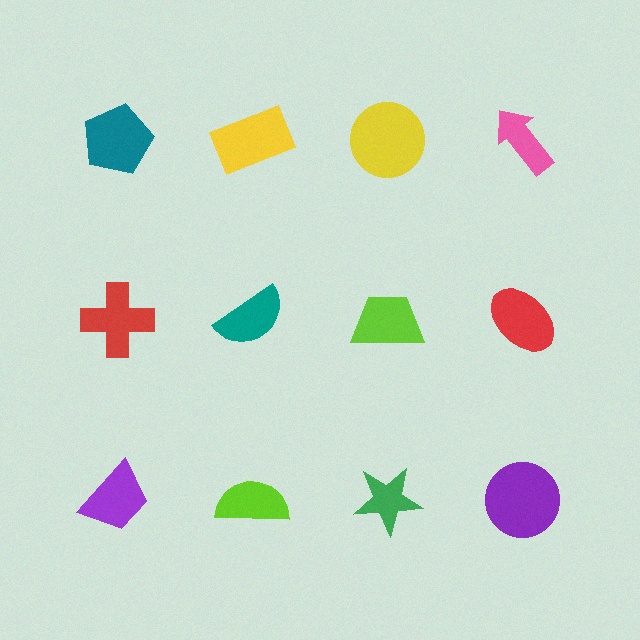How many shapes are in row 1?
4 shapes.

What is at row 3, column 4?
A purple circle.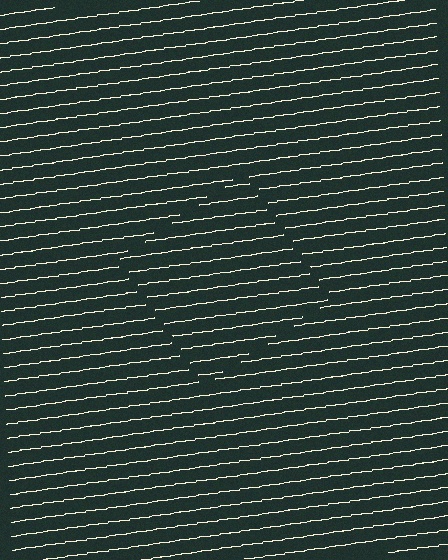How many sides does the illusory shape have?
4 sides — the line-ends trace a square.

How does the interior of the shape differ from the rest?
The interior of the shape contains the same grating, shifted by half a period — the contour is defined by the phase discontinuity where line-ends from the inner and outer gratings abut.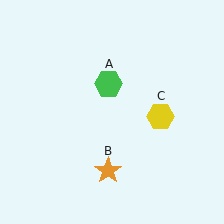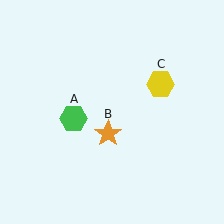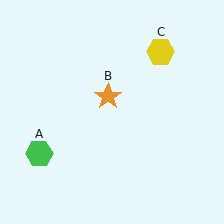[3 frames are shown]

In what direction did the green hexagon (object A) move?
The green hexagon (object A) moved down and to the left.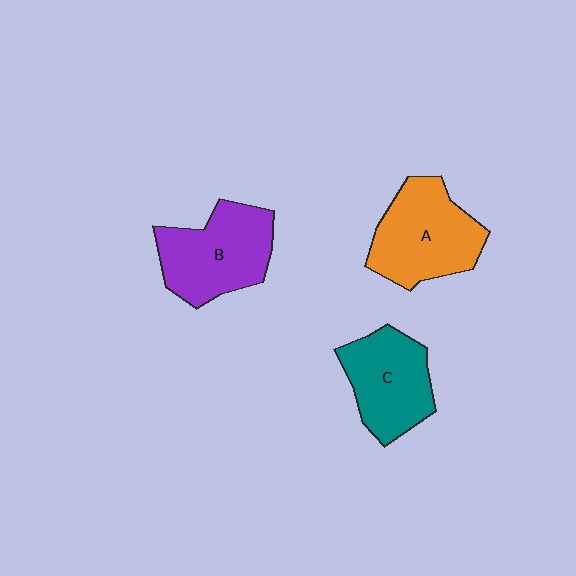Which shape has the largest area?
Shape A (orange).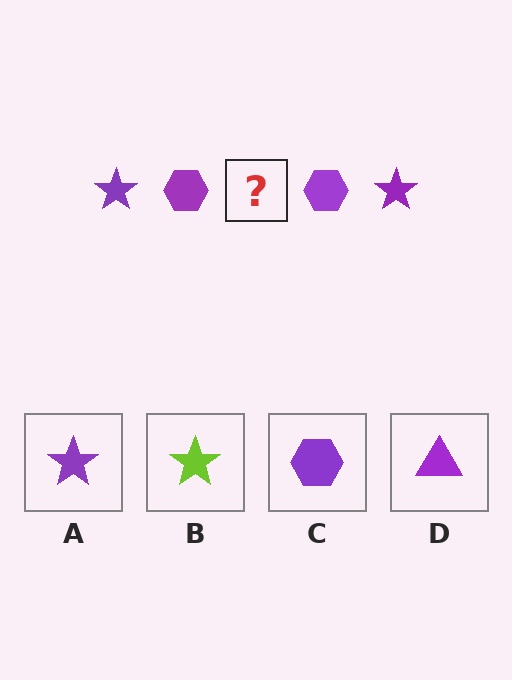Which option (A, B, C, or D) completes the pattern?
A.